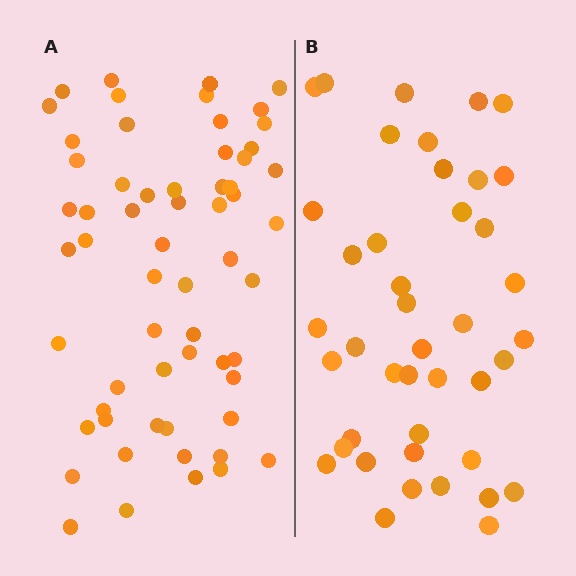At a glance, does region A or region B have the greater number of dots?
Region A (the left region) has more dots.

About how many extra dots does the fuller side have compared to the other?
Region A has approximately 20 more dots than region B.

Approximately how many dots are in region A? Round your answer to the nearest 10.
About 60 dots.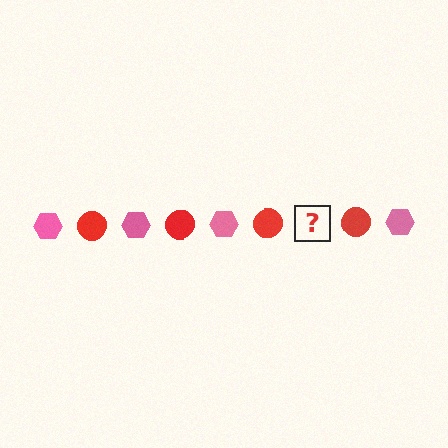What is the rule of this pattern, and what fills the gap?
The rule is that the pattern alternates between pink hexagon and red circle. The gap should be filled with a pink hexagon.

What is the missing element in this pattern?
The missing element is a pink hexagon.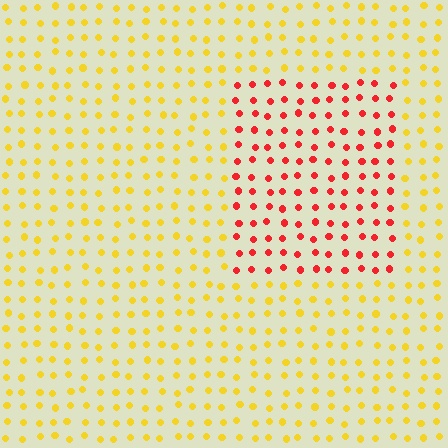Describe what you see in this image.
The image is filled with small yellow elements in a uniform arrangement. A rectangle-shaped region is visible where the elements are tinted to a slightly different hue, forming a subtle color boundary.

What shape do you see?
I see a rectangle.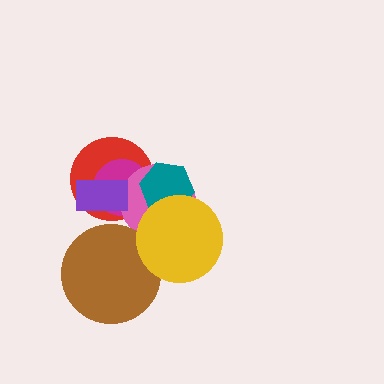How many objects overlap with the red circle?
4 objects overlap with the red circle.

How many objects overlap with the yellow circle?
3 objects overlap with the yellow circle.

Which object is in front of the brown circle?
The yellow circle is in front of the brown circle.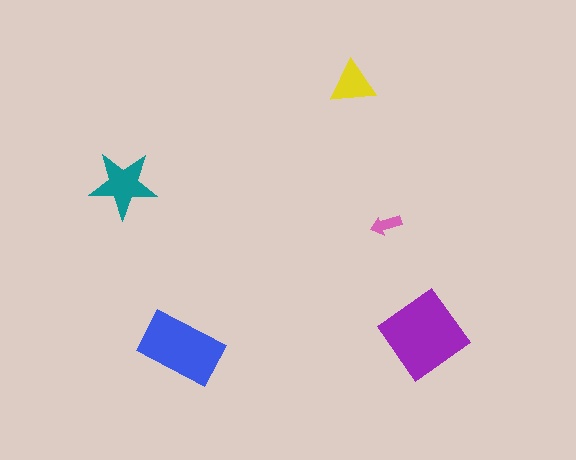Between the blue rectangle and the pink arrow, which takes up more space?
The blue rectangle.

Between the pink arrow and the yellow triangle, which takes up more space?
The yellow triangle.